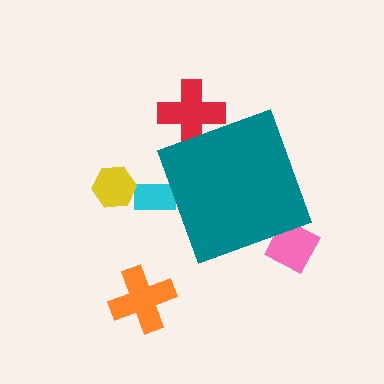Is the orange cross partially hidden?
No, the orange cross is fully visible.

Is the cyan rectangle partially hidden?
Yes, the cyan rectangle is partially hidden behind the teal diamond.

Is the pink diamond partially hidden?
Yes, the pink diamond is partially hidden behind the teal diamond.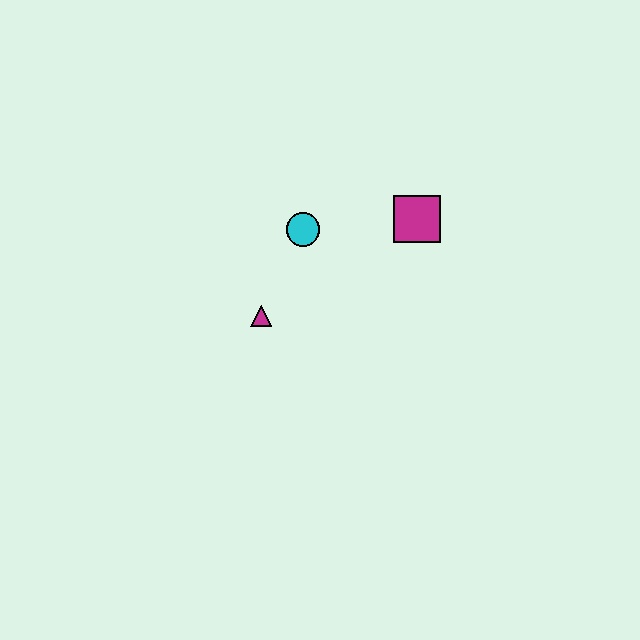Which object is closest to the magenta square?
The cyan circle is closest to the magenta square.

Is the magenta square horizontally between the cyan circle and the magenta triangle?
No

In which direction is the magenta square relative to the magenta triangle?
The magenta square is to the right of the magenta triangle.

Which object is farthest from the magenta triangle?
The magenta square is farthest from the magenta triangle.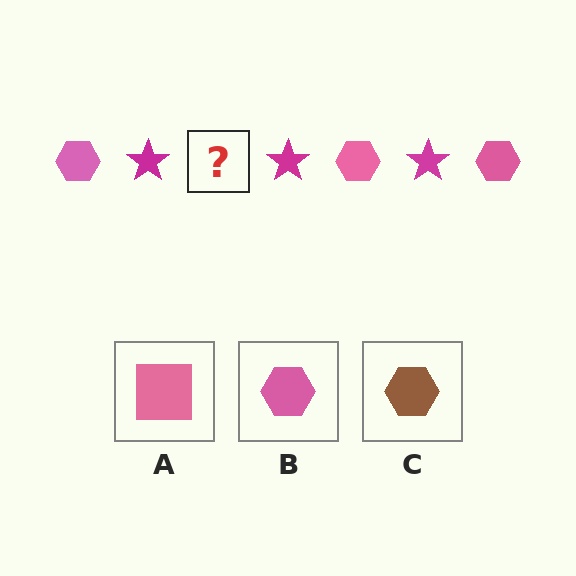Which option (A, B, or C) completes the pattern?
B.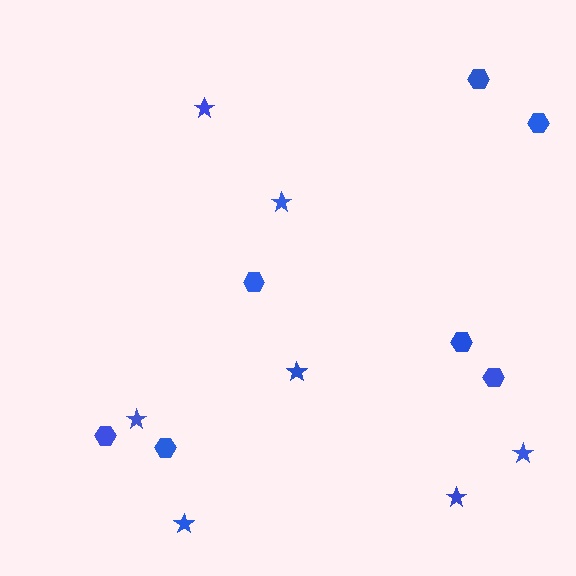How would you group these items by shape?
There are 2 groups: one group of stars (7) and one group of hexagons (7).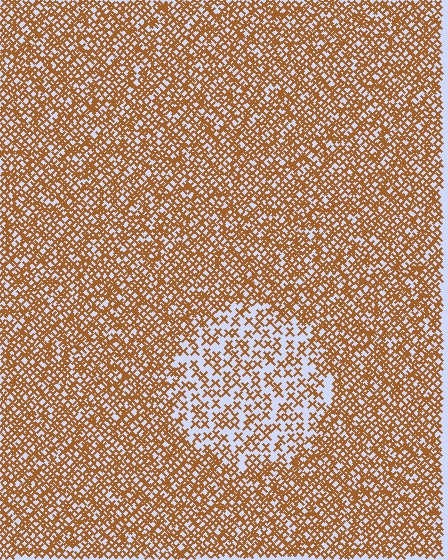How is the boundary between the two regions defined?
The boundary is defined by a change in element density (approximately 2.1x ratio). All elements are the same color, size, and shape.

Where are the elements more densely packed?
The elements are more densely packed outside the circle boundary.